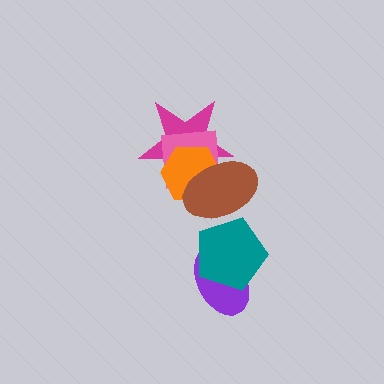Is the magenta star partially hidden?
Yes, it is partially covered by another shape.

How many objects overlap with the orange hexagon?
3 objects overlap with the orange hexagon.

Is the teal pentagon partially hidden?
Yes, it is partially covered by another shape.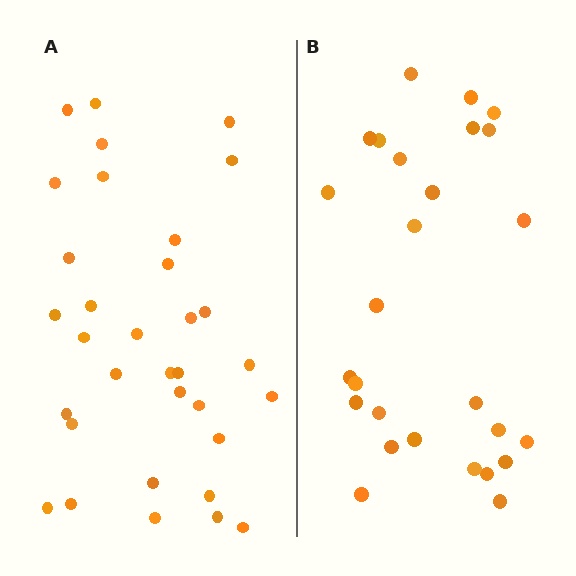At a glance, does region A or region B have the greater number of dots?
Region A (the left region) has more dots.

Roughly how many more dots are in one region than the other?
Region A has about 6 more dots than region B.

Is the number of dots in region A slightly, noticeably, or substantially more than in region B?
Region A has only slightly more — the two regions are fairly close. The ratio is roughly 1.2 to 1.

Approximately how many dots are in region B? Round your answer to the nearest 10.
About 30 dots. (The exact count is 27, which rounds to 30.)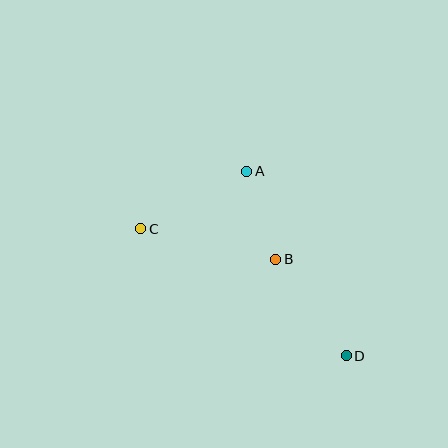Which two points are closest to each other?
Points A and B are closest to each other.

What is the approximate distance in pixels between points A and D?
The distance between A and D is approximately 210 pixels.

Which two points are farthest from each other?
Points C and D are farthest from each other.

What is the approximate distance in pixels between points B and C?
The distance between B and C is approximately 139 pixels.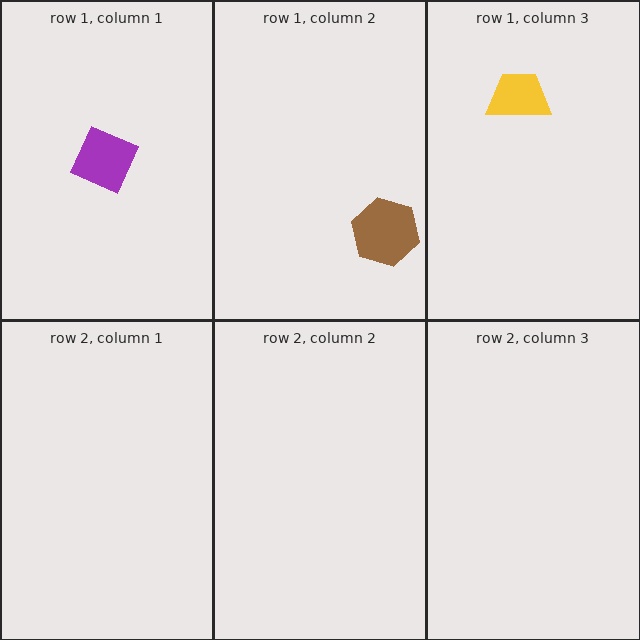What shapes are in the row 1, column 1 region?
The purple diamond.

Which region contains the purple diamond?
The row 1, column 1 region.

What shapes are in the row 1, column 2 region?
The brown hexagon.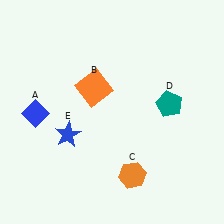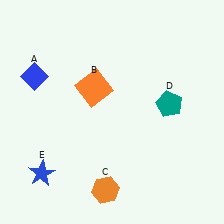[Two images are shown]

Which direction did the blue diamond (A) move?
The blue diamond (A) moved up.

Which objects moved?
The objects that moved are: the blue diamond (A), the orange hexagon (C), the blue star (E).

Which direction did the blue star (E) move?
The blue star (E) moved down.